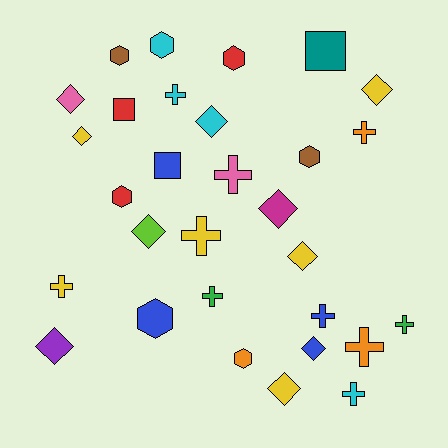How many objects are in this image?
There are 30 objects.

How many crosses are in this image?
There are 10 crosses.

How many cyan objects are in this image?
There are 4 cyan objects.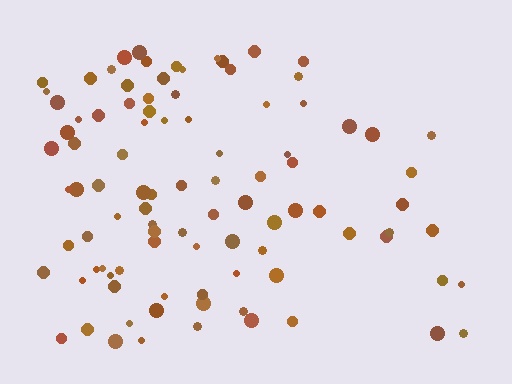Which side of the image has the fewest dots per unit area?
The right.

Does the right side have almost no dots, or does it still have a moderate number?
Still a moderate number, just noticeably fewer than the left.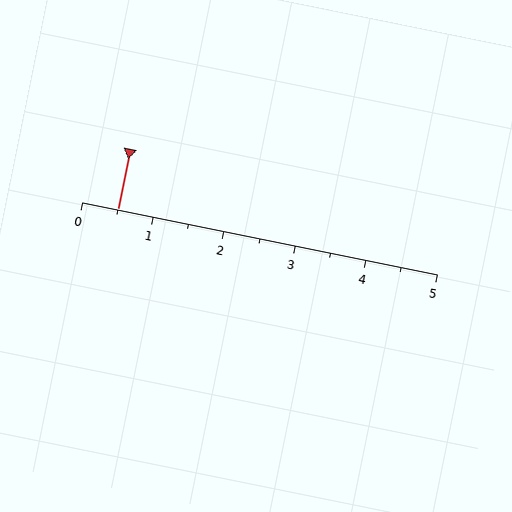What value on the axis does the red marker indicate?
The marker indicates approximately 0.5.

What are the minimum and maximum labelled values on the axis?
The axis runs from 0 to 5.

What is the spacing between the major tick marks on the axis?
The major ticks are spaced 1 apart.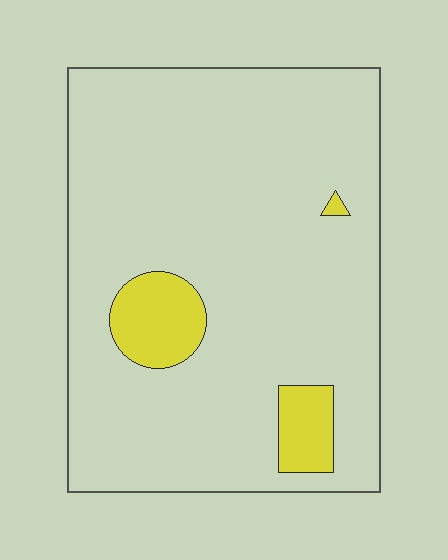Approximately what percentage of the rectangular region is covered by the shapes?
Approximately 10%.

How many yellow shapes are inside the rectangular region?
3.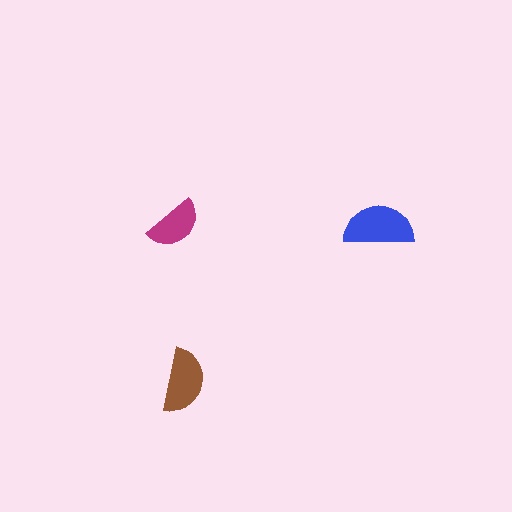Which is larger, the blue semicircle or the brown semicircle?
The blue one.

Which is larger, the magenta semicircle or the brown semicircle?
The brown one.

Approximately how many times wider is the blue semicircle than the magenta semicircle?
About 1.5 times wider.